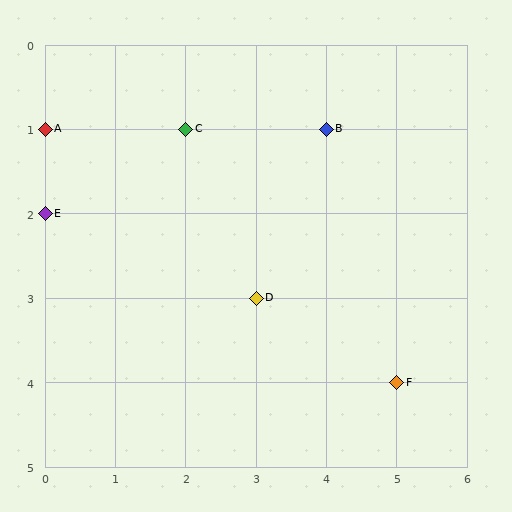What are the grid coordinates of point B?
Point B is at grid coordinates (4, 1).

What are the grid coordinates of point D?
Point D is at grid coordinates (3, 3).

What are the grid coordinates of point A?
Point A is at grid coordinates (0, 1).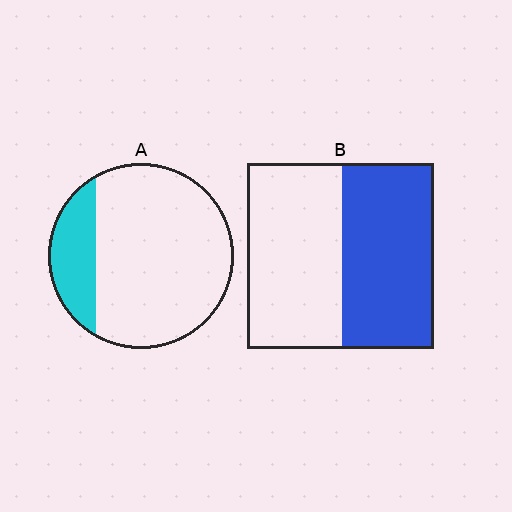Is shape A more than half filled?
No.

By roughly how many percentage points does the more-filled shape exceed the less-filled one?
By roughly 30 percentage points (B over A).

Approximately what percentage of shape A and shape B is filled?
A is approximately 20% and B is approximately 50%.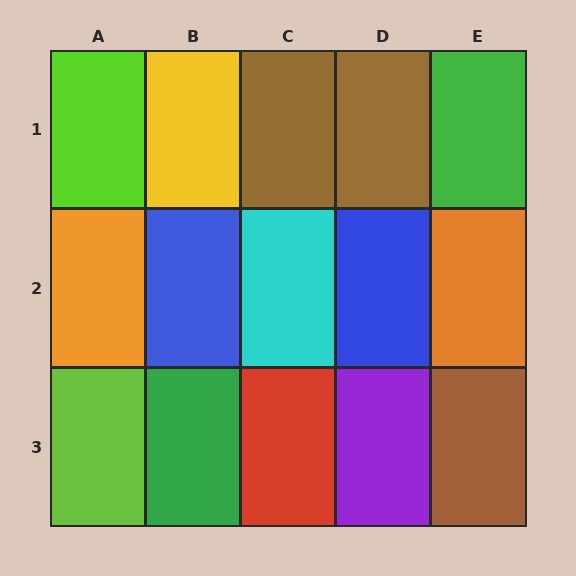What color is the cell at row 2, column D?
Blue.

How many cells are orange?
2 cells are orange.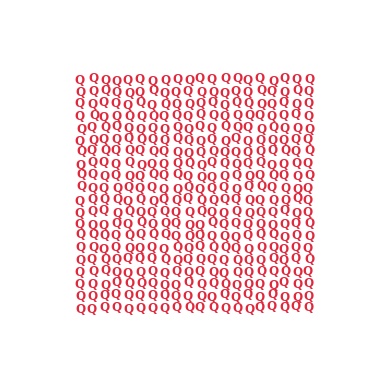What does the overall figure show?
The overall figure shows a square.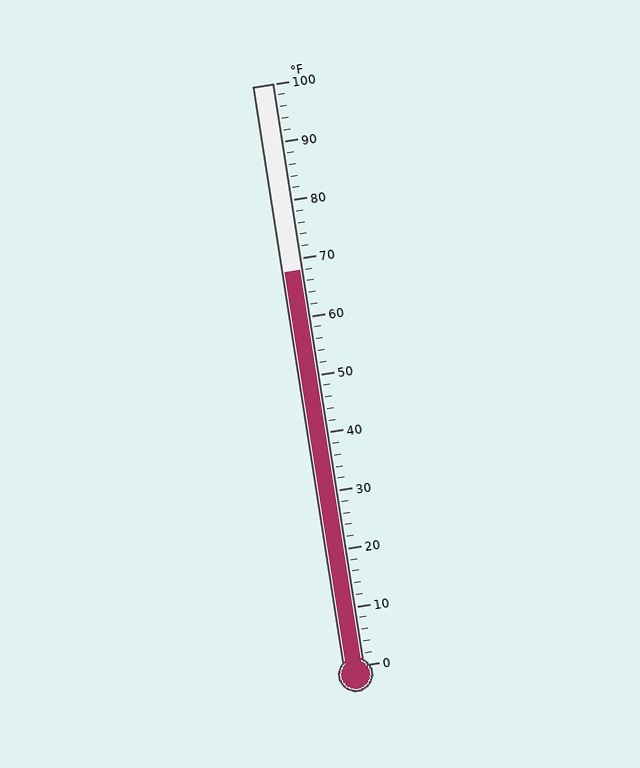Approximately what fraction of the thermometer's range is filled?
The thermometer is filled to approximately 70% of its range.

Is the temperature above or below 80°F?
The temperature is below 80°F.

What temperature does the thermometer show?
The thermometer shows approximately 68°F.